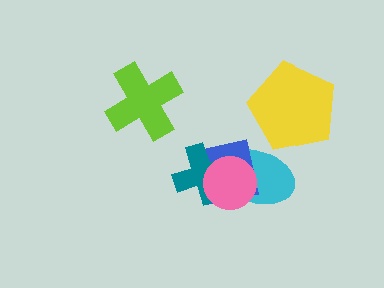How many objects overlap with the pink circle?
3 objects overlap with the pink circle.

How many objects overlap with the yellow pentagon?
0 objects overlap with the yellow pentagon.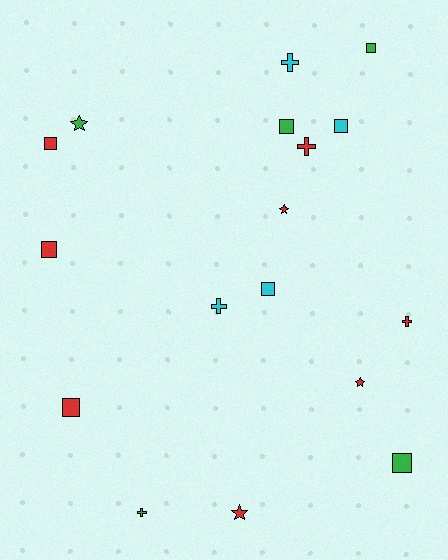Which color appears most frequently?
Red, with 8 objects.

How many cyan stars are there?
There are no cyan stars.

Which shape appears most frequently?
Square, with 8 objects.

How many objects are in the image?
There are 17 objects.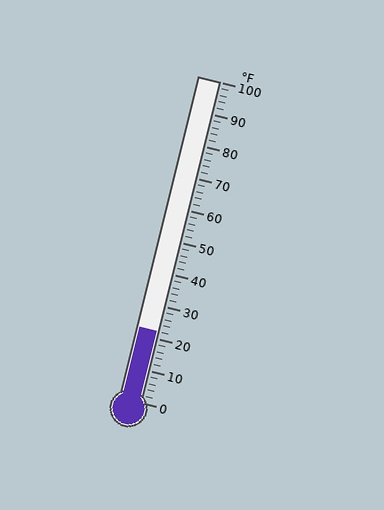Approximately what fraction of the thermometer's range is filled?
The thermometer is filled to approximately 20% of its range.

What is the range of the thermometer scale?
The thermometer scale ranges from 0°F to 100°F.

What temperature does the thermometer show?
The thermometer shows approximately 22°F.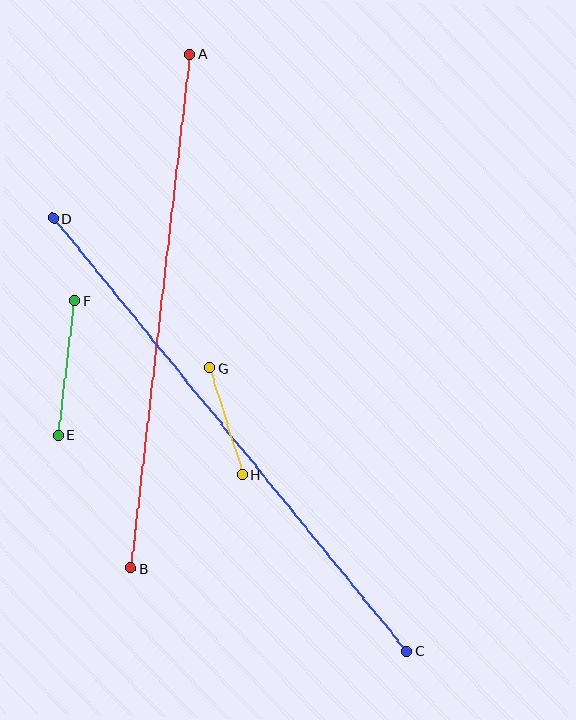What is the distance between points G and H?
The distance is approximately 111 pixels.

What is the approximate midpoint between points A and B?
The midpoint is at approximately (160, 311) pixels.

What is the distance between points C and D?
The distance is approximately 559 pixels.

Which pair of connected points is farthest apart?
Points C and D are farthest apart.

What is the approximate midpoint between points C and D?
The midpoint is at approximately (230, 435) pixels.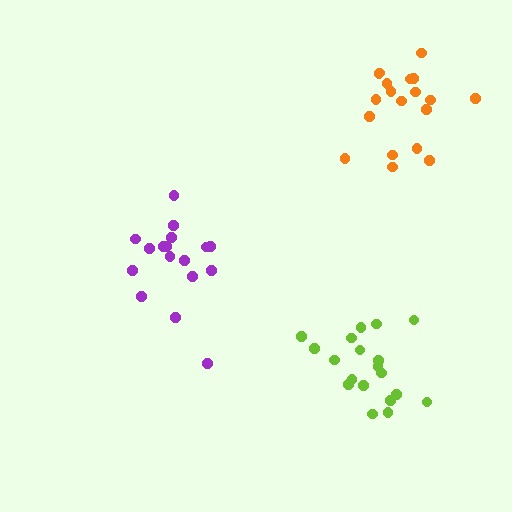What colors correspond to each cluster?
The clusters are colored: purple, orange, lime.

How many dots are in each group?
Group 1: 17 dots, Group 2: 19 dots, Group 3: 19 dots (55 total).